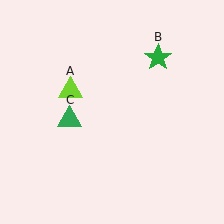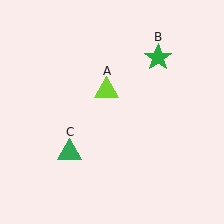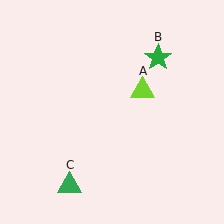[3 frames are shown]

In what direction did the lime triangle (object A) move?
The lime triangle (object A) moved right.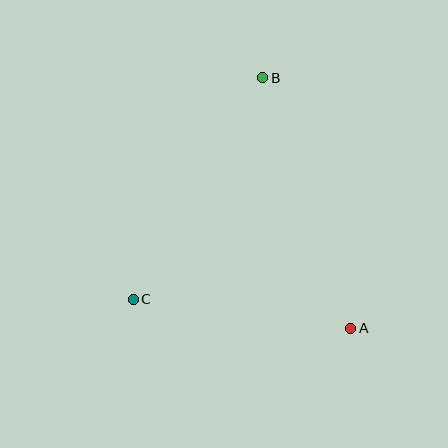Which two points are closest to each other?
Points A and C are closest to each other.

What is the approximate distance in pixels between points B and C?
The distance between B and C is approximately 257 pixels.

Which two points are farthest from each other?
Points A and B are farthest from each other.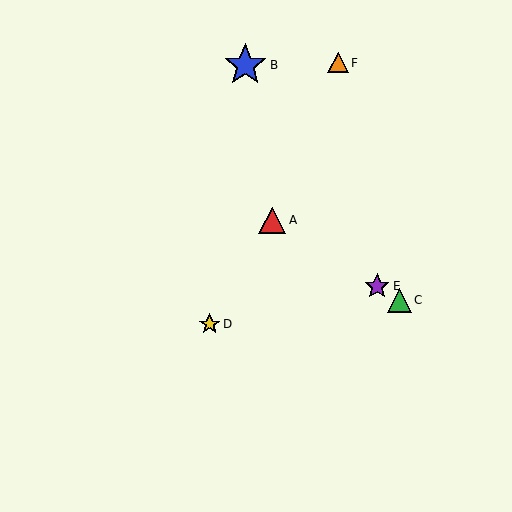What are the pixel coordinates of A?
Object A is at (272, 220).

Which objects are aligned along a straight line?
Objects A, C, E are aligned along a straight line.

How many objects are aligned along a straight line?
3 objects (A, C, E) are aligned along a straight line.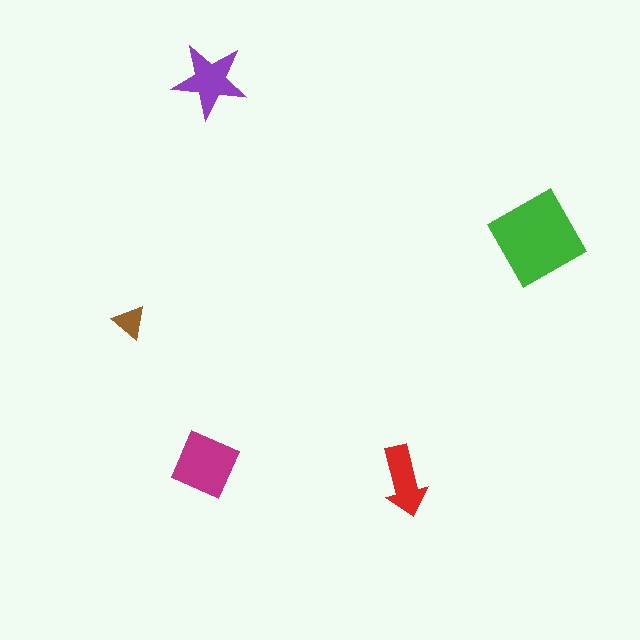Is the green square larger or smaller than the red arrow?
Larger.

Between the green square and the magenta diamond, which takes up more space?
The green square.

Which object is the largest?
The green square.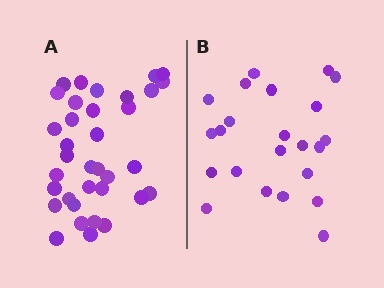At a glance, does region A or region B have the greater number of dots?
Region A (the left region) has more dots.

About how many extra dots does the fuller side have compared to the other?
Region A has roughly 12 or so more dots than region B.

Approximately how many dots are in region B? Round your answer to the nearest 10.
About 20 dots. (The exact count is 23, which rounds to 20.)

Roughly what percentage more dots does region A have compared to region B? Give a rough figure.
About 50% more.